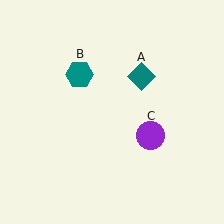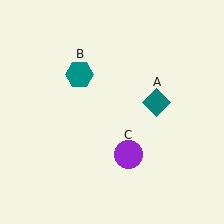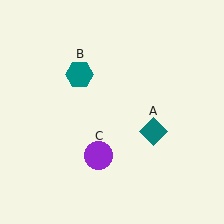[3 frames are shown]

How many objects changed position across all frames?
2 objects changed position: teal diamond (object A), purple circle (object C).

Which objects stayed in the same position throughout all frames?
Teal hexagon (object B) remained stationary.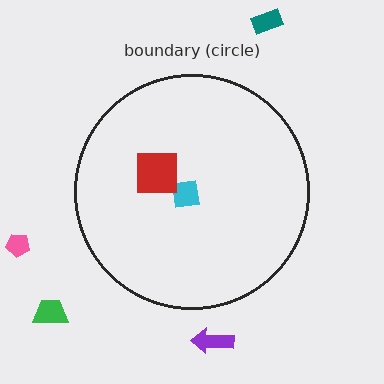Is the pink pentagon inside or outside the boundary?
Outside.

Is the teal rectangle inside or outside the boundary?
Outside.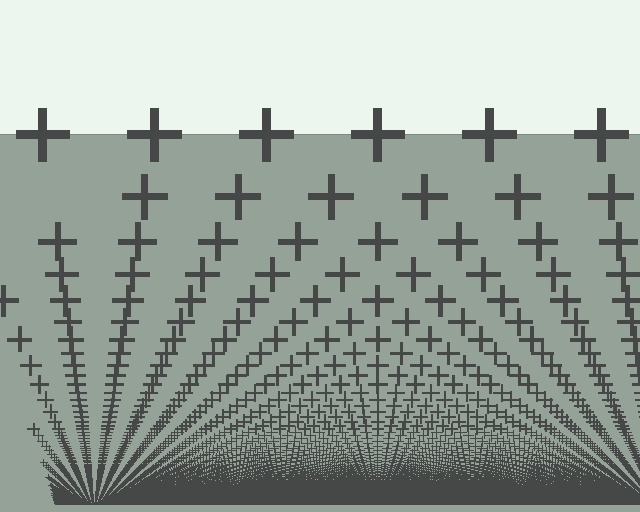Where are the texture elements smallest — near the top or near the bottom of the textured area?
Near the bottom.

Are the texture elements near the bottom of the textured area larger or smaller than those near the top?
Smaller. The gradient is inverted — elements near the bottom are smaller and denser.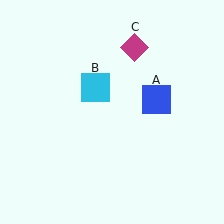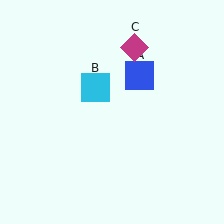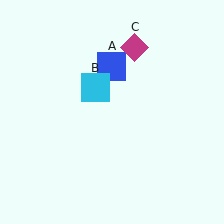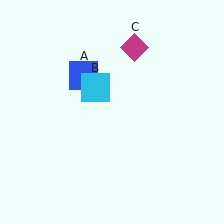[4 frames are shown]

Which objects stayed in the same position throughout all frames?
Cyan square (object B) and magenta diamond (object C) remained stationary.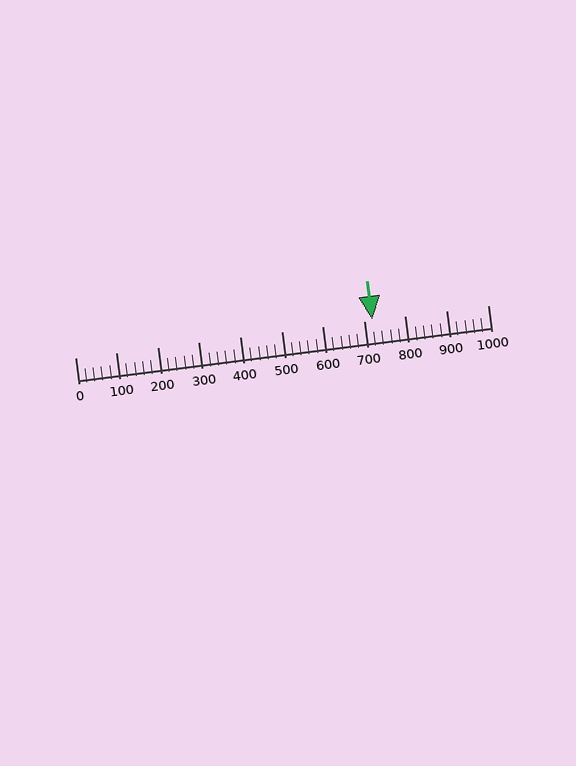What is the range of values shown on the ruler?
The ruler shows values from 0 to 1000.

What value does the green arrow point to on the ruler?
The green arrow points to approximately 720.